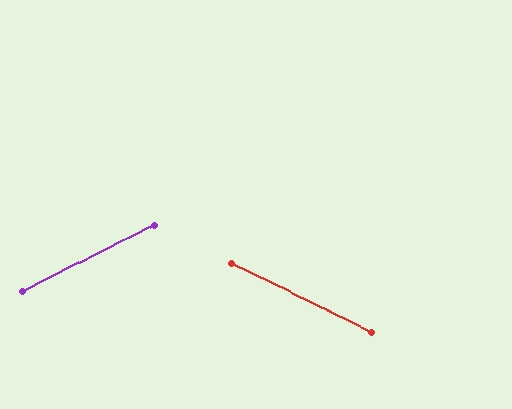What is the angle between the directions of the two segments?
Approximately 53 degrees.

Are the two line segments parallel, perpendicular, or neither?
Neither parallel nor perpendicular — they differ by about 53°.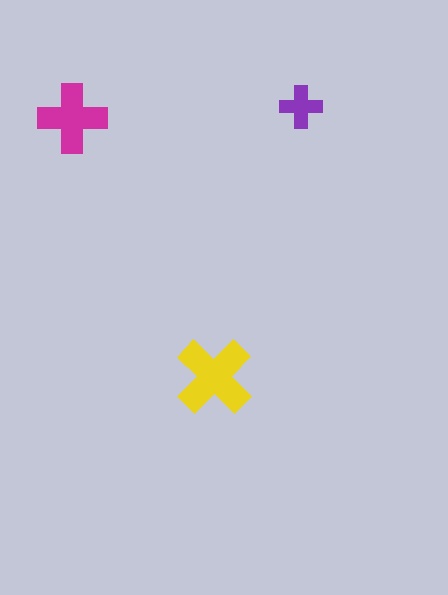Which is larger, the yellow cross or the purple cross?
The yellow one.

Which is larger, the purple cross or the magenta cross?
The magenta one.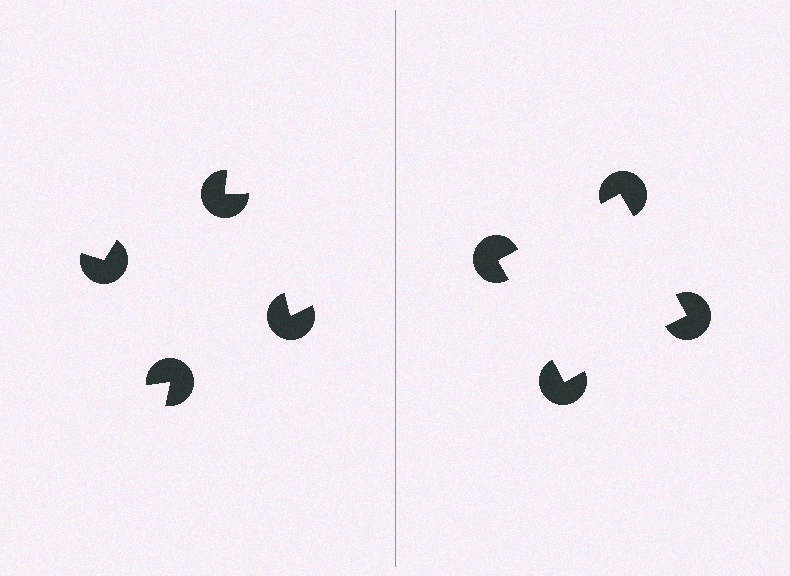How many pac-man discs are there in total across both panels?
8 — 4 on each side.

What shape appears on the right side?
An illusory square.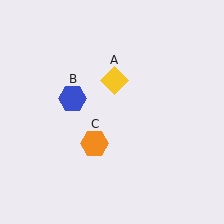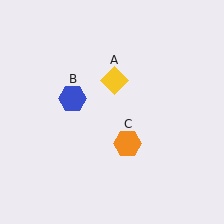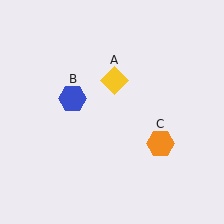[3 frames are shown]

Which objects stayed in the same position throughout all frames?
Yellow diamond (object A) and blue hexagon (object B) remained stationary.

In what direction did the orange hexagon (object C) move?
The orange hexagon (object C) moved right.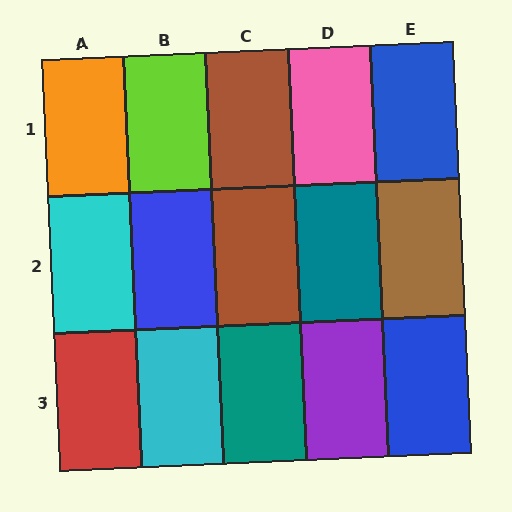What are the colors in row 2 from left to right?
Cyan, blue, brown, teal, brown.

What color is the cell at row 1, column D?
Pink.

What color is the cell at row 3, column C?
Teal.